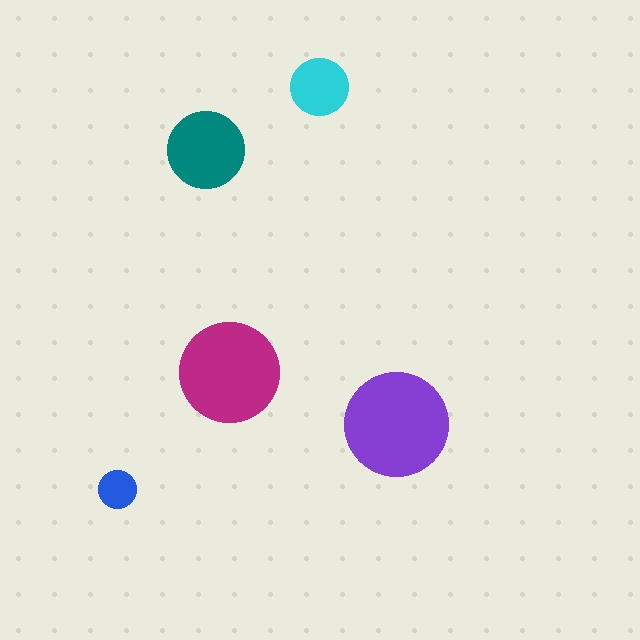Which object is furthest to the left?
The blue circle is leftmost.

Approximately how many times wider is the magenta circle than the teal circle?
About 1.5 times wider.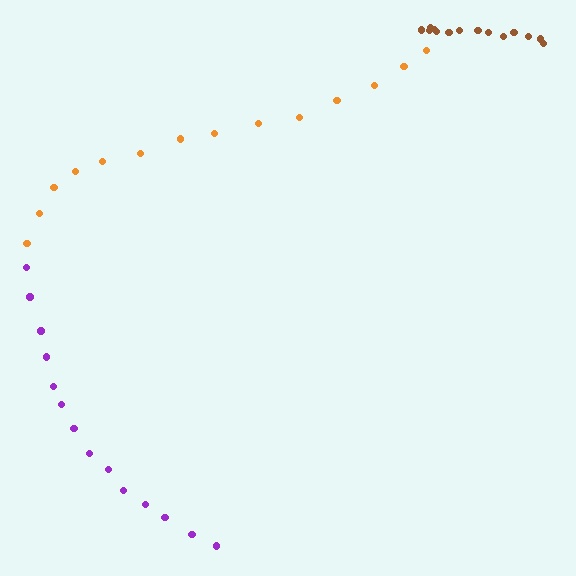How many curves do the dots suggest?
There are 3 distinct paths.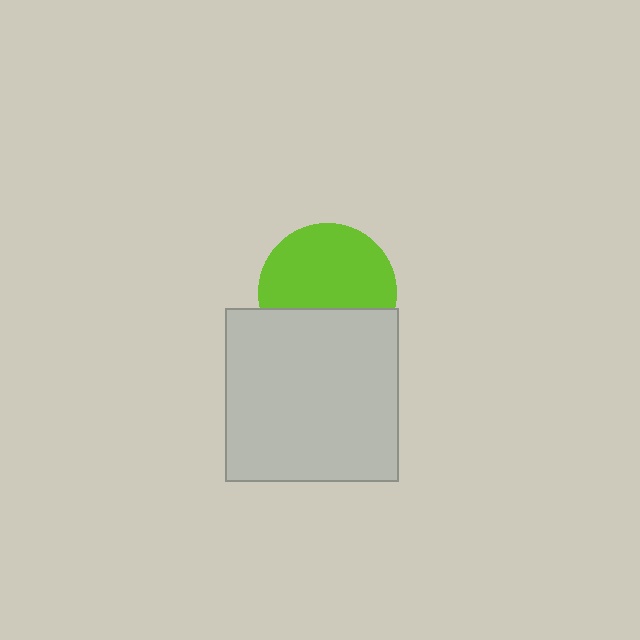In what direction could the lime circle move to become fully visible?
The lime circle could move up. That would shift it out from behind the light gray square entirely.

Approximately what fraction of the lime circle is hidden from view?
Roughly 37% of the lime circle is hidden behind the light gray square.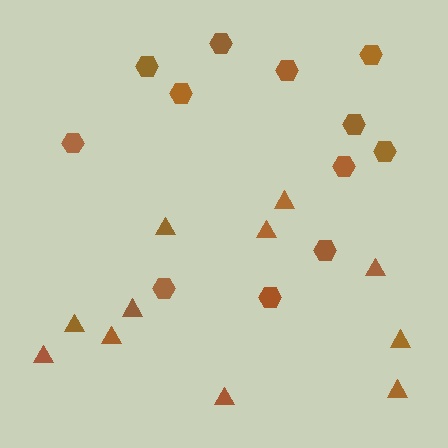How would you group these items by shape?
There are 2 groups: one group of hexagons (12) and one group of triangles (11).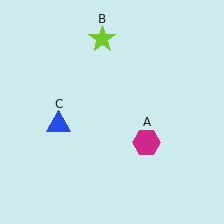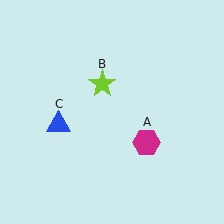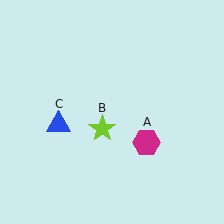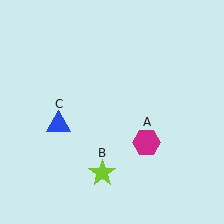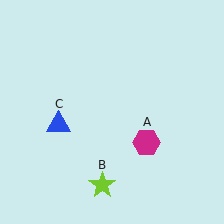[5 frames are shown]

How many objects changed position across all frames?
1 object changed position: lime star (object B).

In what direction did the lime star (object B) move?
The lime star (object B) moved down.